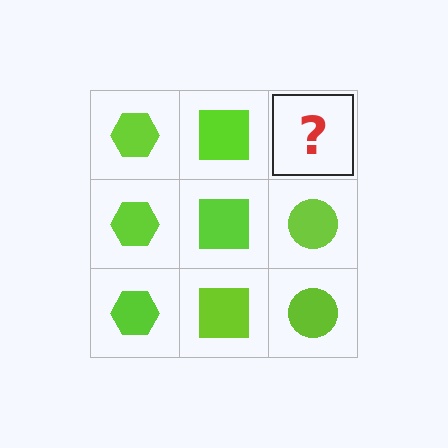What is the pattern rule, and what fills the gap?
The rule is that each column has a consistent shape. The gap should be filled with a lime circle.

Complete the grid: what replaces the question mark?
The question mark should be replaced with a lime circle.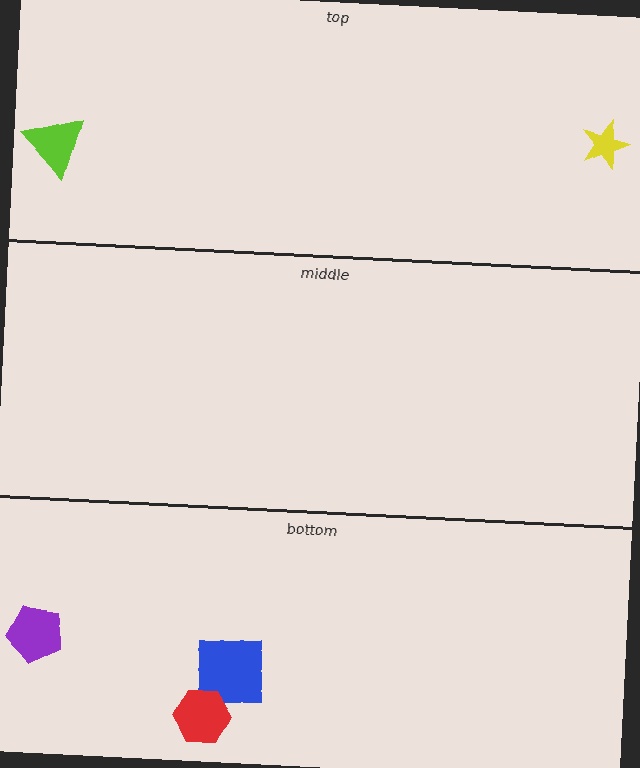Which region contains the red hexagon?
The bottom region.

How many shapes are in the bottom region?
3.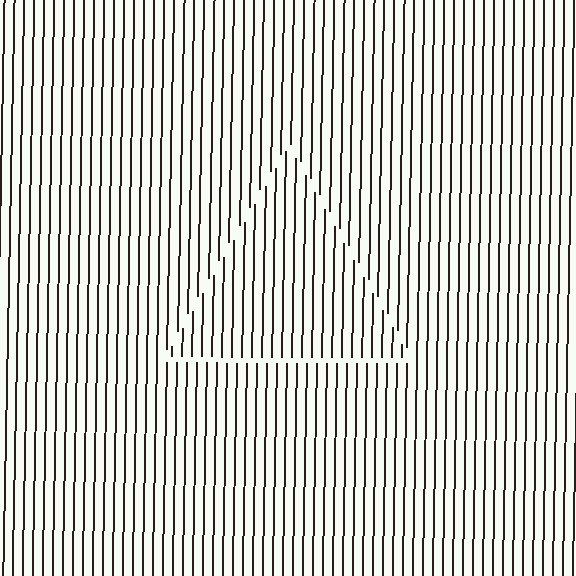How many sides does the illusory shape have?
3 sides — the line-ends trace a triangle.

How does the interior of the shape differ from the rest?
The interior of the shape contains the same grating, shifted by half a period — the contour is defined by the phase discontinuity where line-ends from the inner and outer gratings abut.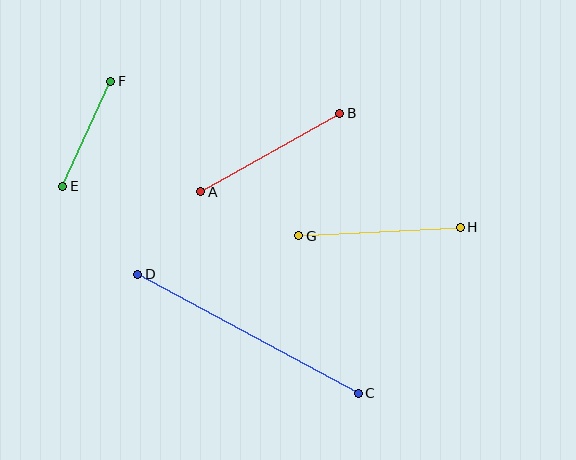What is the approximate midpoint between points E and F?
The midpoint is at approximately (87, 134) pixels.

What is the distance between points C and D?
The distance is approximately 251 pixels.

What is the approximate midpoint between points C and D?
The midpoint is at approximately (248, 334) pixels.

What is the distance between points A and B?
The distance is approximately 159 pixels.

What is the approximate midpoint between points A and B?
The midpoint is at approximately (270, 153) pixels.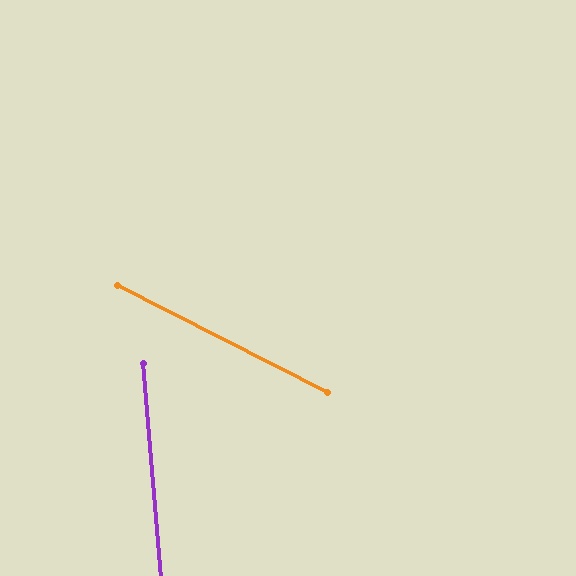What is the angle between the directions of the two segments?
Approximately 58 degrees.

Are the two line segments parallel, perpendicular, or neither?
Neither parallel nor perpendicular — they differ by about 58°.